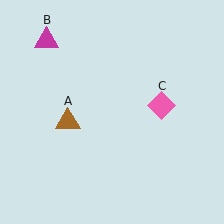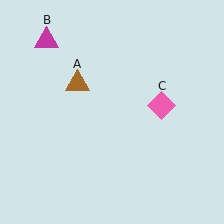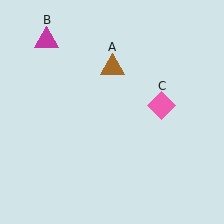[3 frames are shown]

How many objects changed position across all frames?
1 object changed position: brown triangle (object A).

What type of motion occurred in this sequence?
The brown triangle (object A) rotated clockwise around the center of the scene.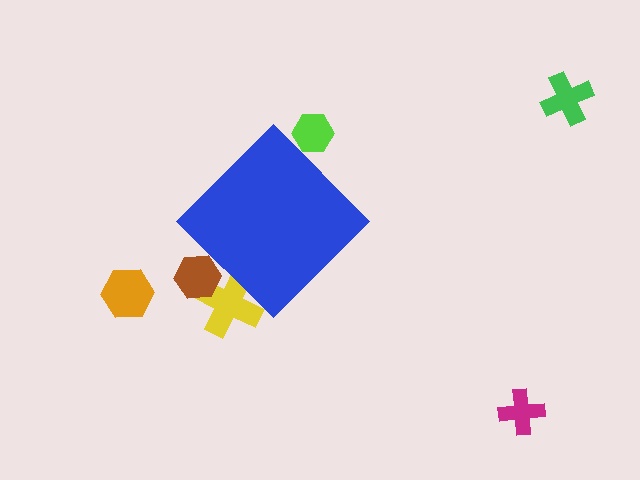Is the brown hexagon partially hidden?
Yes, the brown hexagon is partially hidden behind the blue diamond.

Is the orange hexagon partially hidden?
No, the orange hexagon is fully visible.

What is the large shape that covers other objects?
A blue diamond.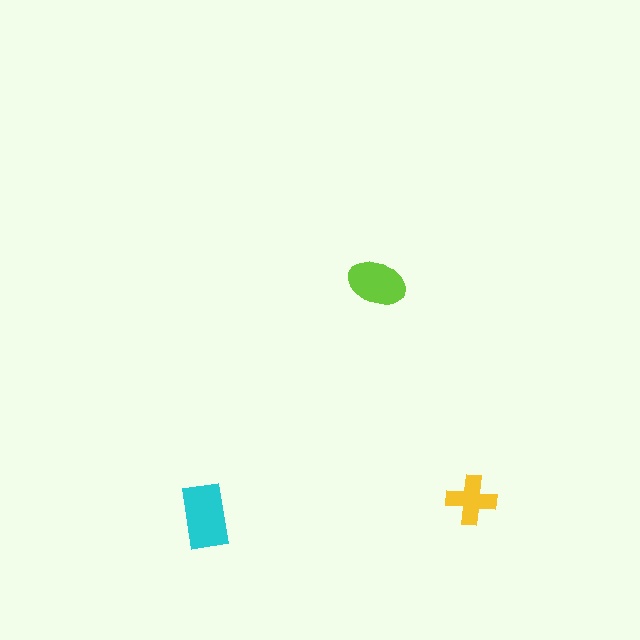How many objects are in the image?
There are 3 objects in the image.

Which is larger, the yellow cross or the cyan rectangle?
The cyan rectangle.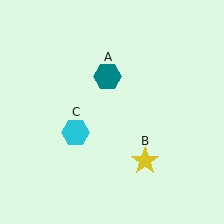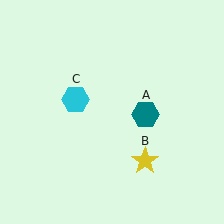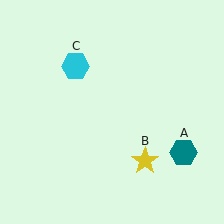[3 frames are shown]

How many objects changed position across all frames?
2 objects changed position: teal hexagon (object A), cyan hexagon (object C).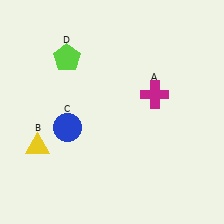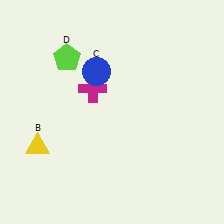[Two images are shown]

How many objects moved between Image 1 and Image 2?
2 objects moved between the two images.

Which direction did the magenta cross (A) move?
The magenta cross (A) moved left.